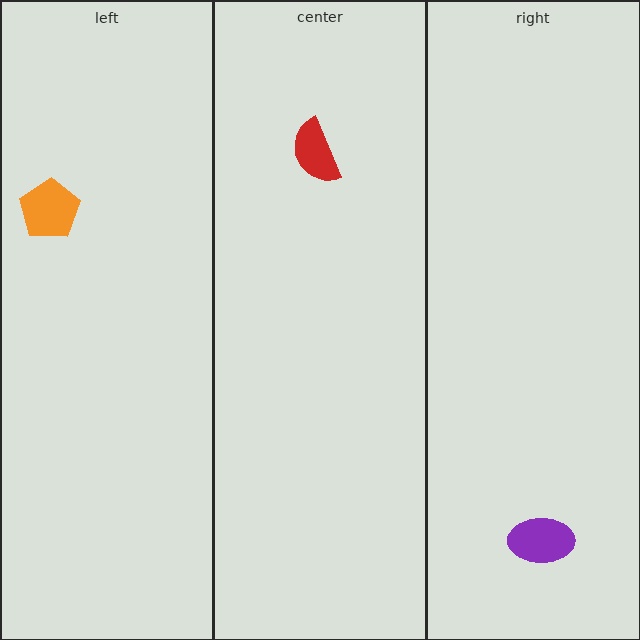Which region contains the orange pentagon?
The left region.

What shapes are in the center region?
The red semicircle.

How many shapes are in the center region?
1.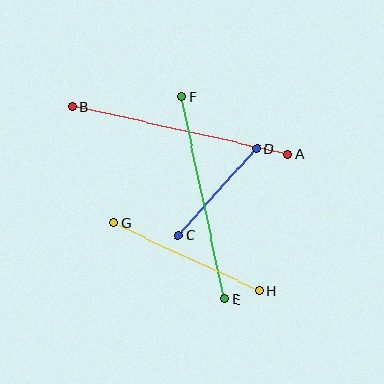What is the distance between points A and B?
The distance is approximately 221 pixels.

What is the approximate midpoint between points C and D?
The midpoint is at approximately (217, 192) pixels.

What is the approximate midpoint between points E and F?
The midpoint is at approximately (203, 198) pixels.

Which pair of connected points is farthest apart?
Points A and B are farthest apart.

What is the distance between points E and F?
The distance is approximately 207 pixels.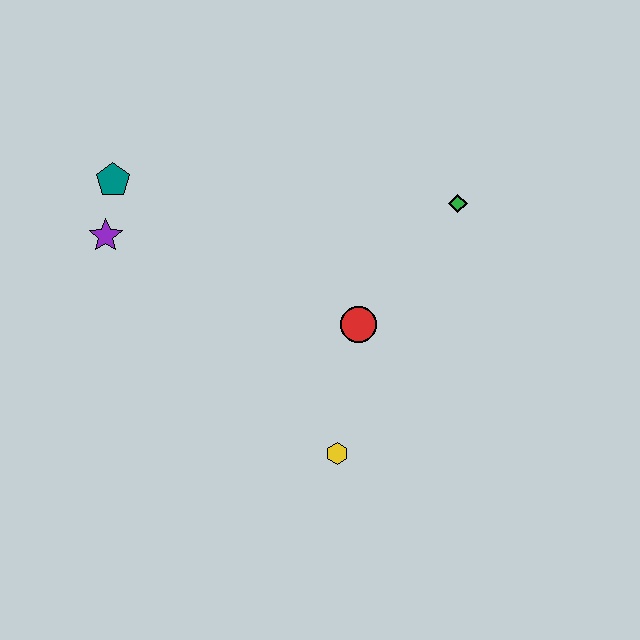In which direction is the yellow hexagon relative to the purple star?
The yellow hexagon is to the right of the purple star.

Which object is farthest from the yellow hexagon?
The teal pentagon is farthest from the yellow hexagon.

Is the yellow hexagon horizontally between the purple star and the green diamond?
Yes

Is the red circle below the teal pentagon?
Yes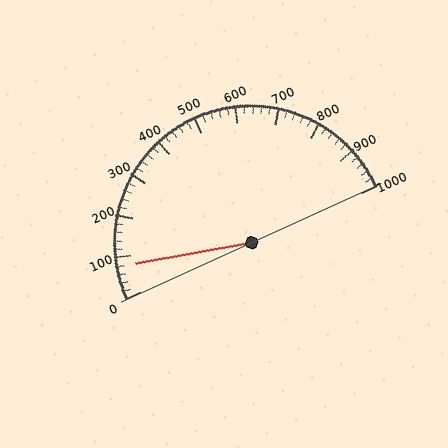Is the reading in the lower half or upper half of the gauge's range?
The reading is in the lower half of the range (0 to 1000).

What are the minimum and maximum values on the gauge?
The gauge ranges from 0 to 1000.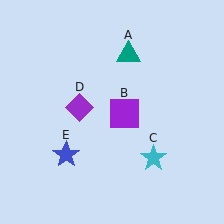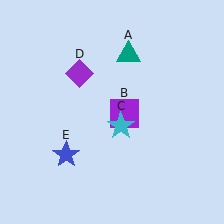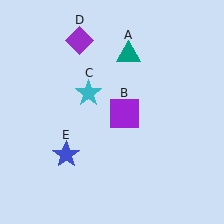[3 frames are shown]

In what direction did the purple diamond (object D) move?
The purple diamond (object D) moved up.